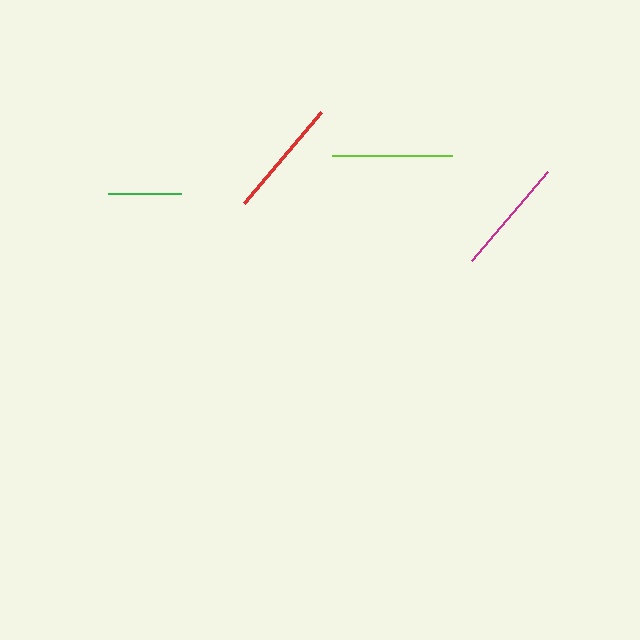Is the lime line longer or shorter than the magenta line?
The lime line is longer than the magenta line.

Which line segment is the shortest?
The green line is the shortest at approximately 73 pixels.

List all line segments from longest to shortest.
From longest to shortest: red, lime, magenta, green.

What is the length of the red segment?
The red segment is approximately 119 pixels long.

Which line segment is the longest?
The red line is the longest at approximately 119 pixels.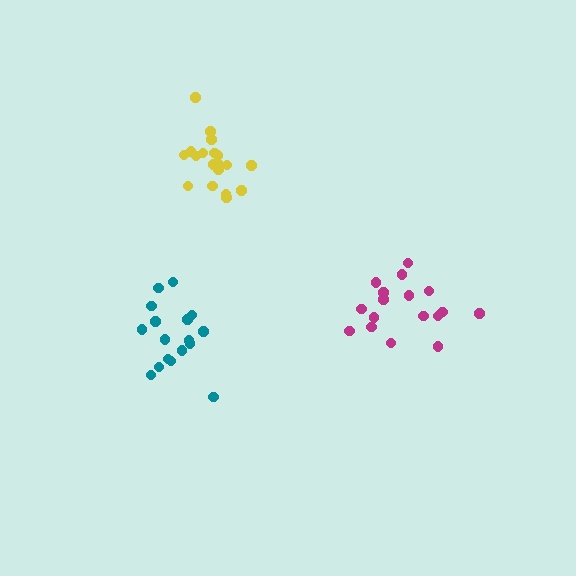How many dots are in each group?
Group 1: 19 dots, Group 2: 17 dots, Group 3: 17 dots (53 total).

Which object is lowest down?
The teal cluster is bottommost.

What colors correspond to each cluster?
The clusters are colored: yellow, magenta, teal.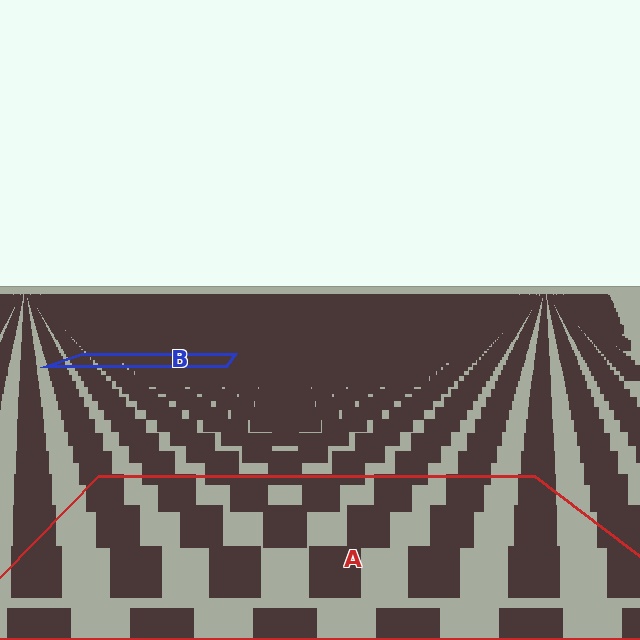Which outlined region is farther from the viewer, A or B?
Region B is farther from the viewer — the texture elements inside it appear smaller and more densely packed.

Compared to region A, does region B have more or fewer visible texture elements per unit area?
Region B has more texture elements per unit area — they are packed more densely because it is farther away.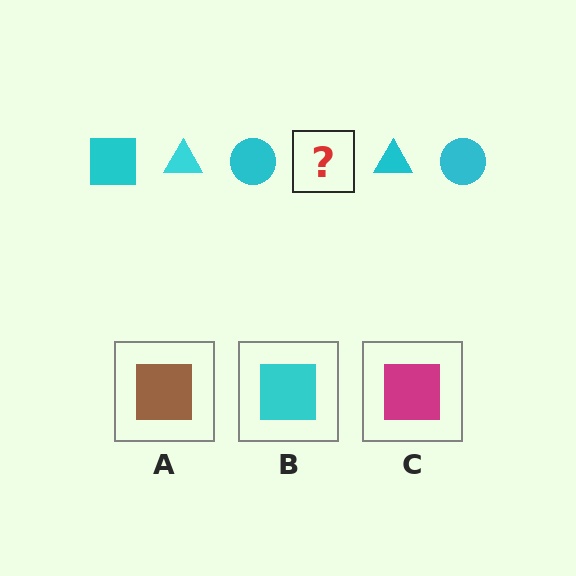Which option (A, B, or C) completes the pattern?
B.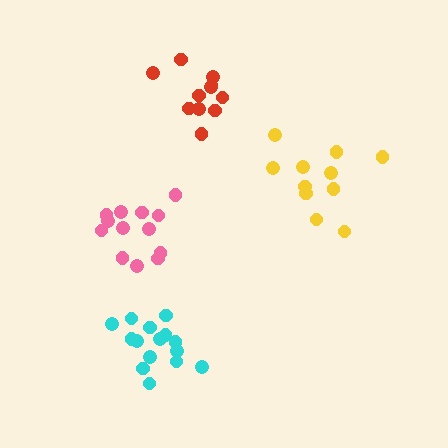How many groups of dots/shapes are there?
There are 4 groups.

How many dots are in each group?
Group 1: 15 dots, Group 2: 11 dots, Group 3: 13 dots, Group 4: 11 dots (50 total).